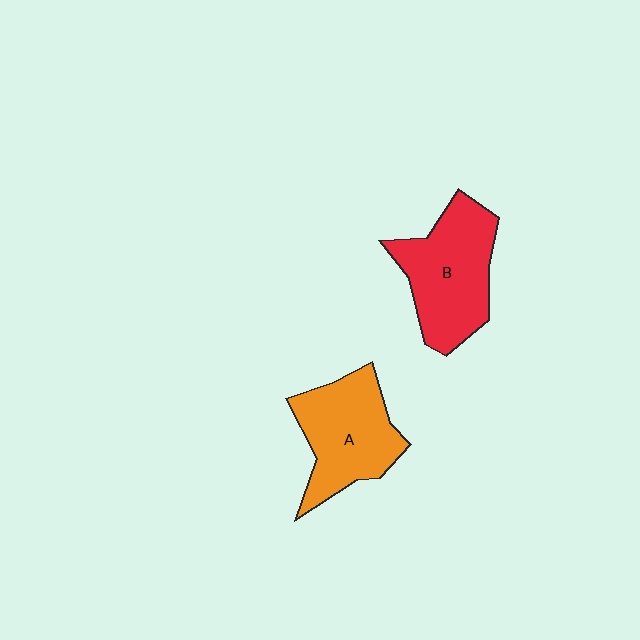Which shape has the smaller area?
Shape A (orange).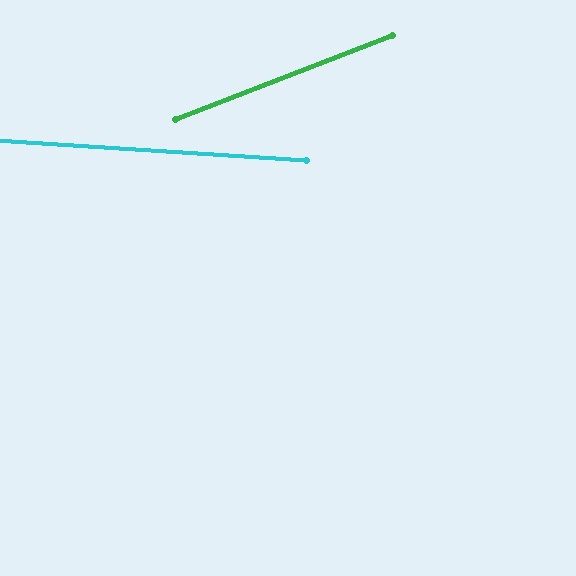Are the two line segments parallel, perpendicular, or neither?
Neither parallel nor perpendicular — they differ by about 25°.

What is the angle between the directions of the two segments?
Approximately 25 degrees.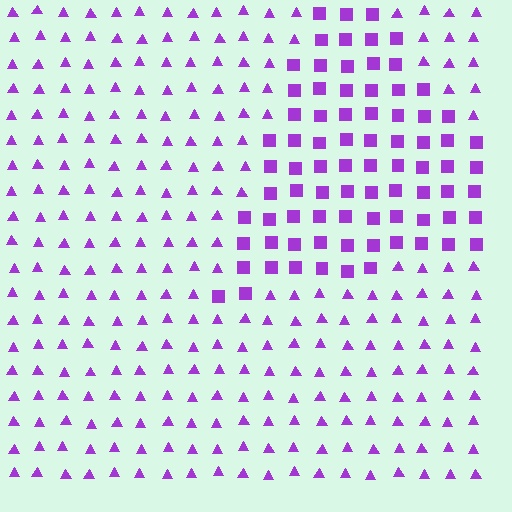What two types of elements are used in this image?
The image uses squares inside the triangle region and triangles outside it.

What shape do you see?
I see a triangle.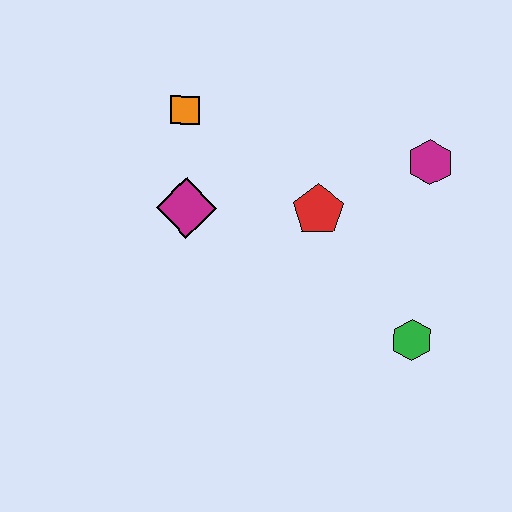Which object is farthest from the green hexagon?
The orange square is farthest from the green hexagon.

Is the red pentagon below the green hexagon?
No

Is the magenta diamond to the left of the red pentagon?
Yes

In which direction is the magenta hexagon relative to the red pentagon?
The magenta hexagon is to the right of the red pentagon.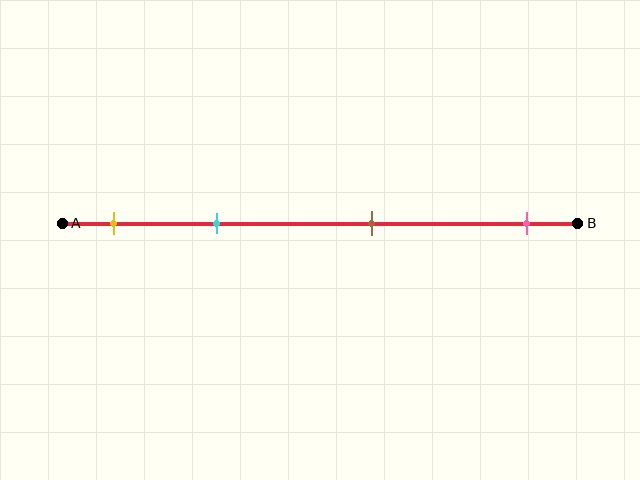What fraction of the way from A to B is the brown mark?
The brown mark is approximately 60% (0.6) of the way from A to B.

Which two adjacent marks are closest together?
The yellow and cyan marks are the closest adjacent pair.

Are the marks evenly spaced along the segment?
No, the marks are not evenly spaced.